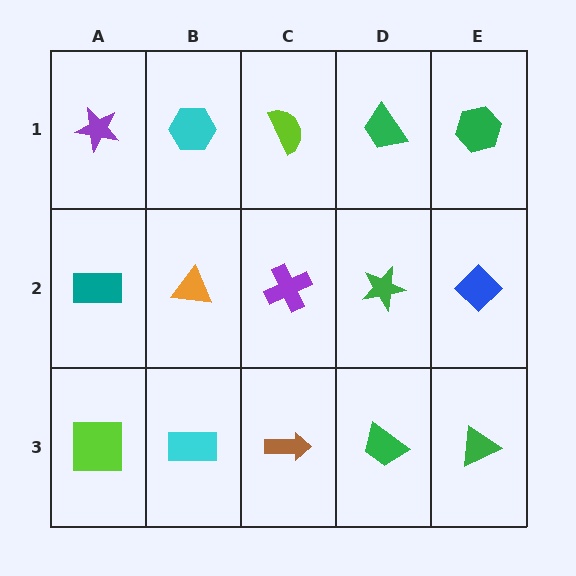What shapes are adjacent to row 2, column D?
A green trapezoid (row 1, column D), a green trapezoid (row 3, column D), a purple cross (row 2, column C), a blue diamond (row 2, column E).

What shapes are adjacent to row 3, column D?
A green star (row 2, column D), a brown arrow (row 3, column C), a green triangle (row 3, column E).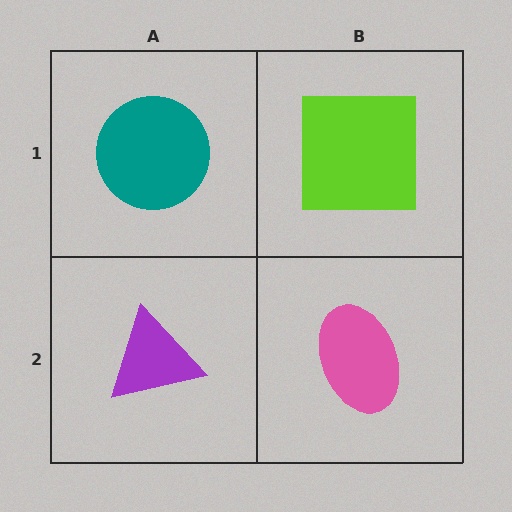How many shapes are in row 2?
2 shapes.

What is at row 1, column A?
A teal circle.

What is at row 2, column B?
A pink ellipse.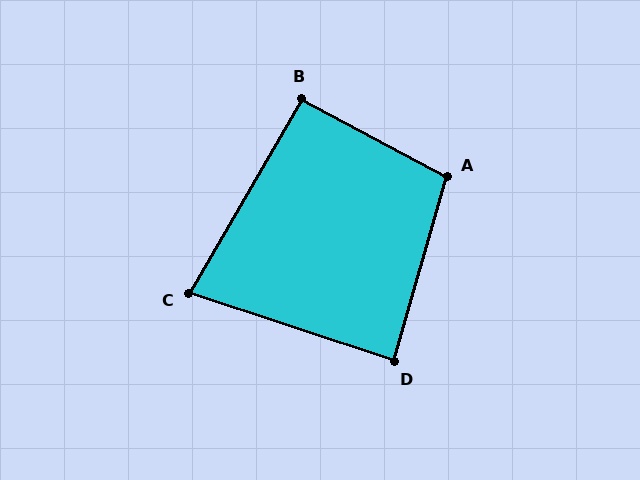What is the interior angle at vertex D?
Approximately 88 degrees (approximately right).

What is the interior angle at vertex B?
Approximately 92 degrees (approximately right).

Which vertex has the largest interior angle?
A, at approximately 102 degrees.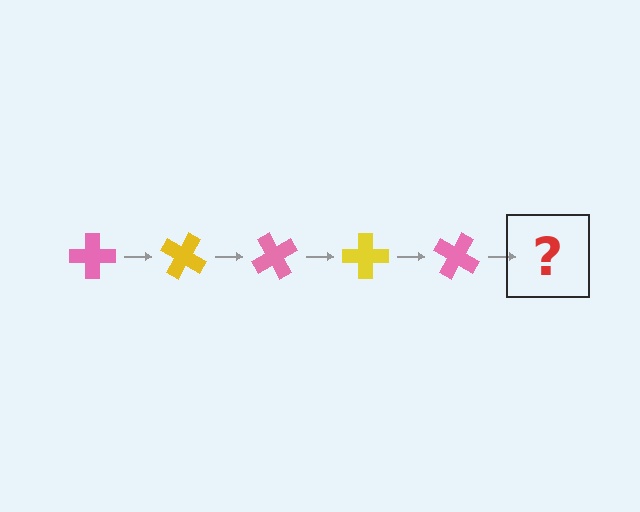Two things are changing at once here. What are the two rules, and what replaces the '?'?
The two rules are that it rotates 30 degrees each step and the color cycles through pink and yellow. The '?' should be a yellow cross, rotated 150 degrees from the start.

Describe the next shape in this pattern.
It should be a yellow cross, rotated 150 degrees from the start.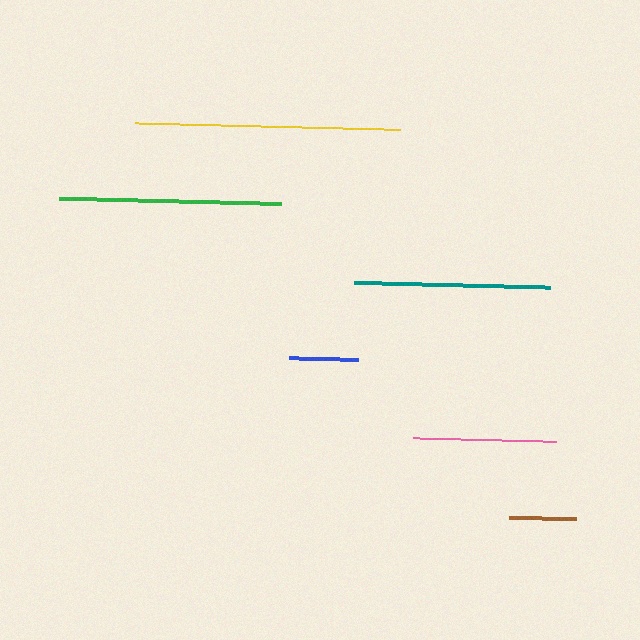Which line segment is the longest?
The yellow line is the longest at approximately 265 pixels.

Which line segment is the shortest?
The brown line is the shortest at approximately 67 pixels.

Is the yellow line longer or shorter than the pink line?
The yellow line is longer than the pink line.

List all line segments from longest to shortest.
From longest to shortest: yellow, green, teal, pink, blue, brown.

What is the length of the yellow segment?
The yellow segment is approximately 265 pixels long.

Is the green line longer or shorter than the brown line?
The green line is longer than the brown line.